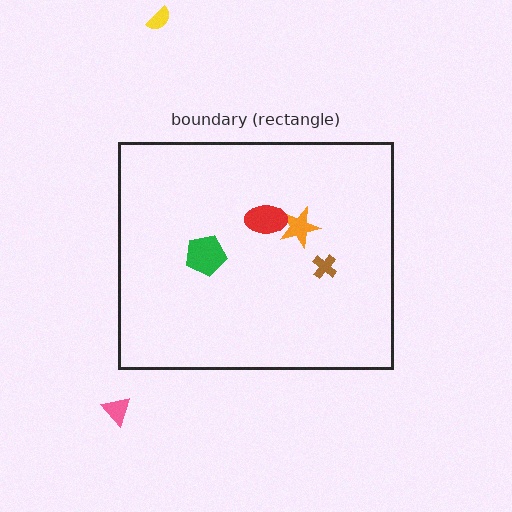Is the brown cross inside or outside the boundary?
Inside.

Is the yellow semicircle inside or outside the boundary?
Outside.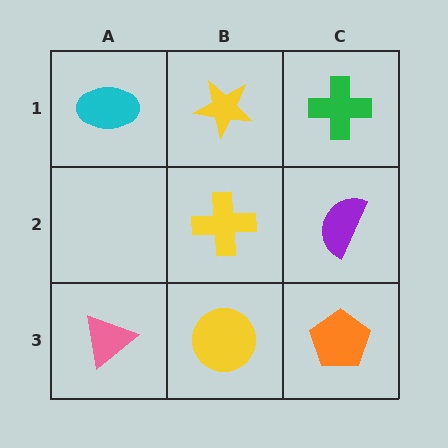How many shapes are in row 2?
2 shapes.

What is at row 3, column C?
An orange pentagon.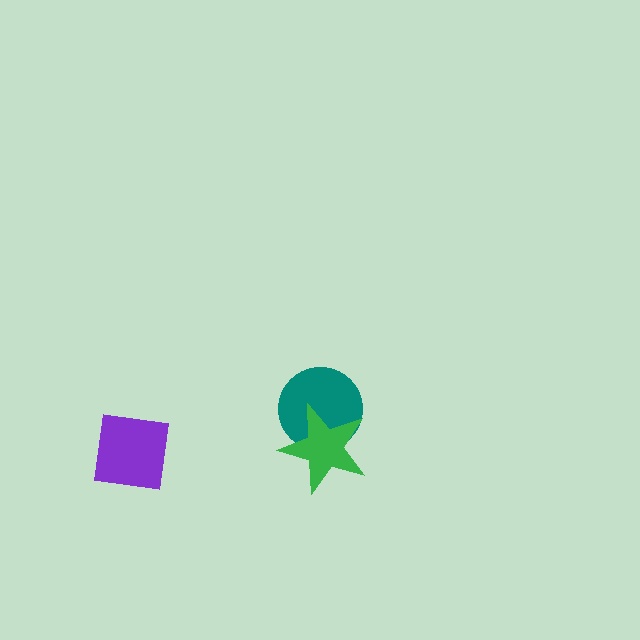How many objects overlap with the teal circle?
1 object overlaps with the teal circle.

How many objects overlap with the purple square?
0 objects overlap with the purple square.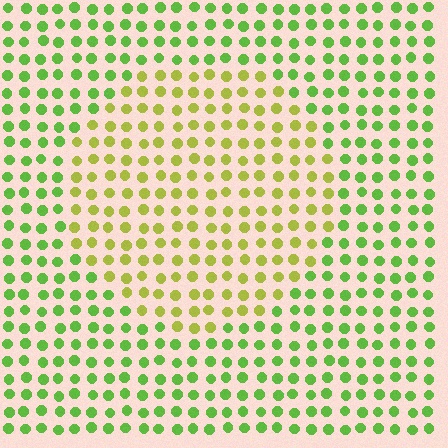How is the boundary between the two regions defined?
The boundary is defined purely by a slight shift in hue (about 35 degrees). Spacing, size, and orientation are identical on both sides.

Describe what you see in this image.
The image is filled with small lime elements in a uniform arrangement. A circle-shaped region is visible where the elements are tinted to a slightly different hue, forming a subtle color boundary.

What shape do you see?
I see a circle.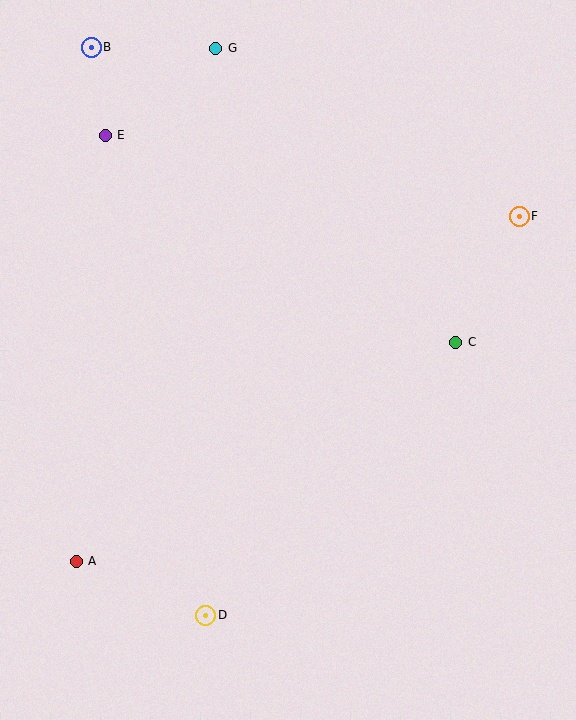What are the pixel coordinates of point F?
Point F is at (519, 216).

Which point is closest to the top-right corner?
Point F is closest to the top-right corner.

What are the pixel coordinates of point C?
Point C is at (456, 342).